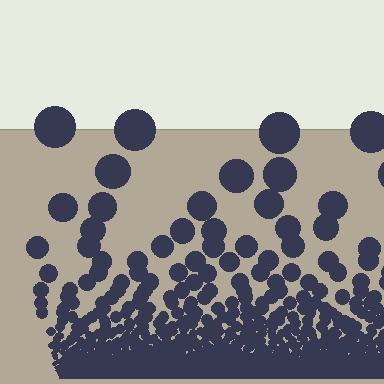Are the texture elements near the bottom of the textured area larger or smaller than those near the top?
Smaller. The gradient is inverted — elements near the bottom are smaller and denser.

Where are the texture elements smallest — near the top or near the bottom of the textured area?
Near the bottom.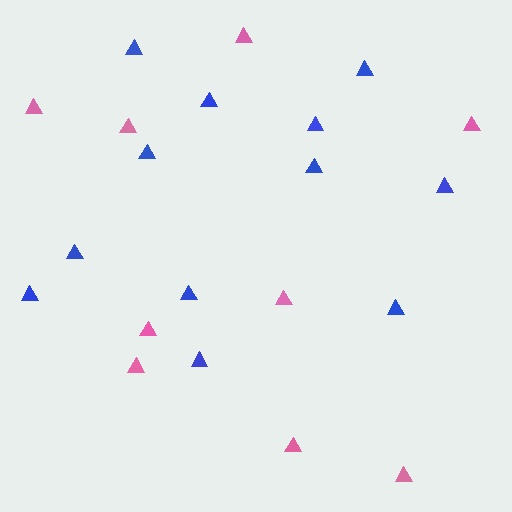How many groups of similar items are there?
There are 2 groups: one group of pink triangles (9) and one group of blue triangles (12).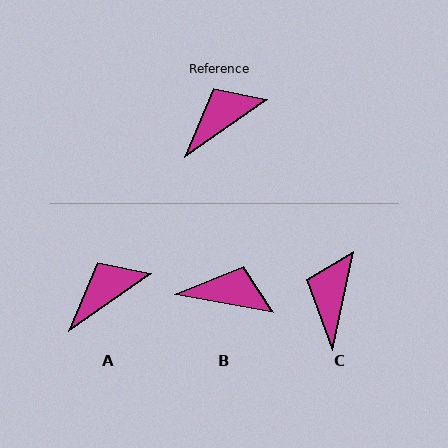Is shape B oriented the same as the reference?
No, it is off by about 45 degrees.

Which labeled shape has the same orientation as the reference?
A.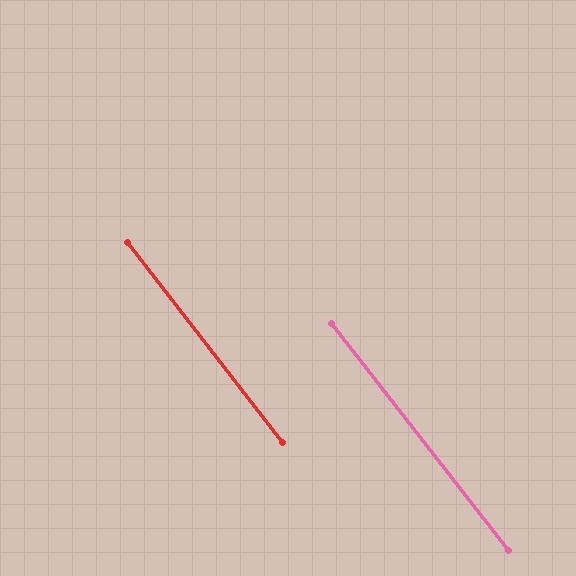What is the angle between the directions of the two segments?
Approximately 0 degrees.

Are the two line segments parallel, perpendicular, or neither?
Parallel — their directions differ by only 0.2°.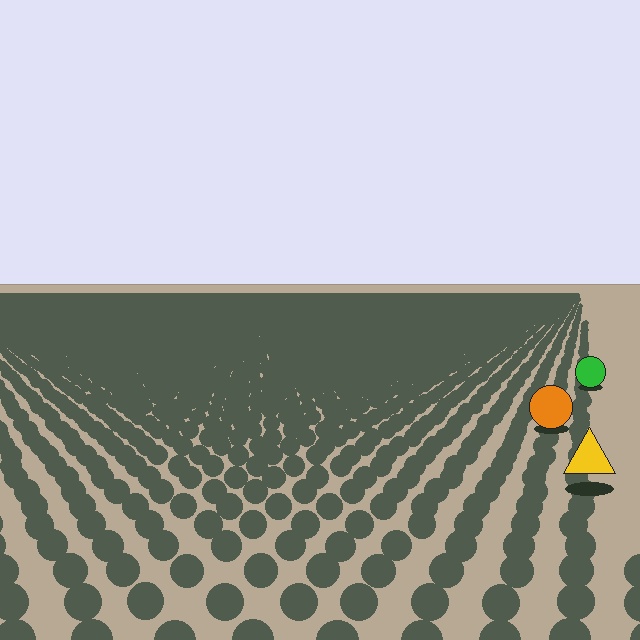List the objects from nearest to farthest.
From nearest to farthest: the yellow triangle, the orange circle, the green circle.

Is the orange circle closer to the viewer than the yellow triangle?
No. The yellow triangle is closer — you can tell from the texture gradient: the ground texture is coarser near it.